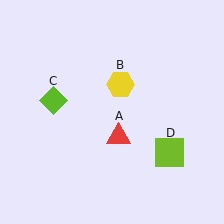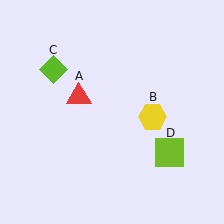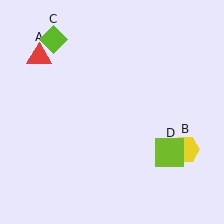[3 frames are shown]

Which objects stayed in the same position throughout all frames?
Lime square (object D) remained stationary.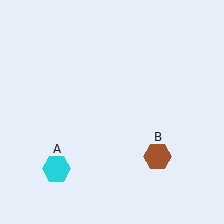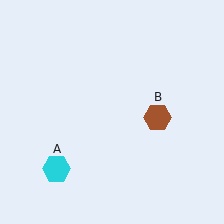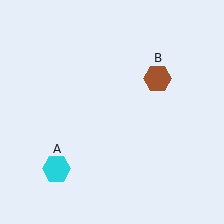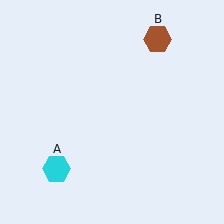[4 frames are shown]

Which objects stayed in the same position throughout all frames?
Cyan hexagon (object A) remained stationary.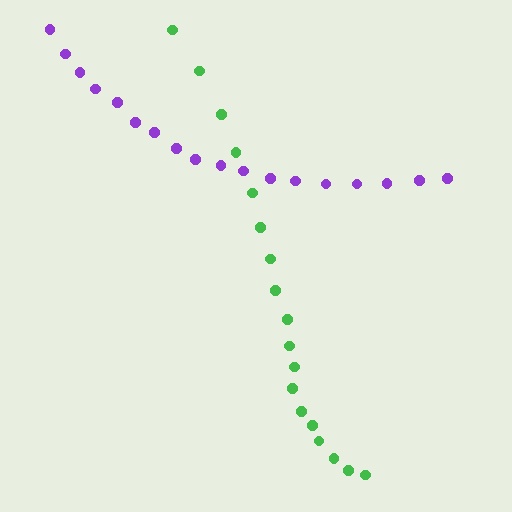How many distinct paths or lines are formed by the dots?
There are 2 distinct paths.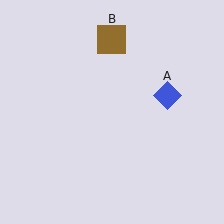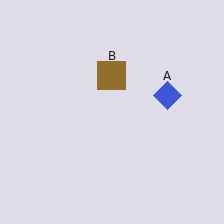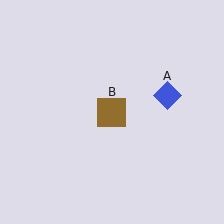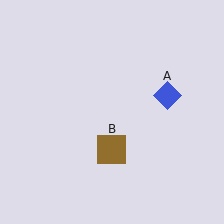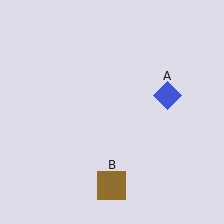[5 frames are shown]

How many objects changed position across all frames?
1 object changed position: brown square (object B).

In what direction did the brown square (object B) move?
The brown square (object B) moved down.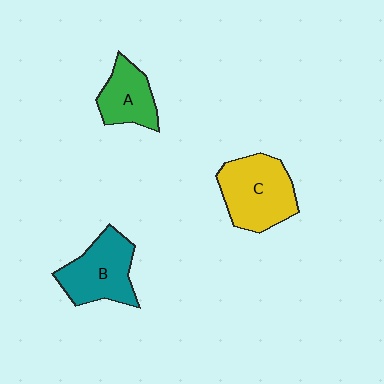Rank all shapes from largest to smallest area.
From largest to smallest: C (yellow), B (teal), A (green).